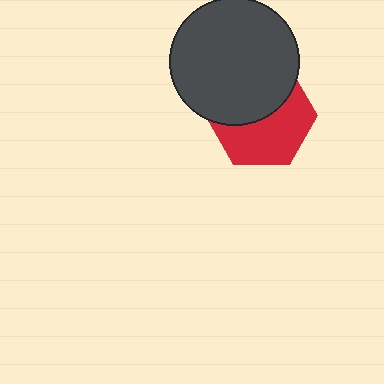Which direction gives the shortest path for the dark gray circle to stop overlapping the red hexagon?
Moving up gives the shortest separation.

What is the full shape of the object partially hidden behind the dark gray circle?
The partially hidden object is a red hexagon.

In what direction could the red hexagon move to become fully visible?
The red hexagon could move down. That would shift it out from behind the dark gray circle entirely.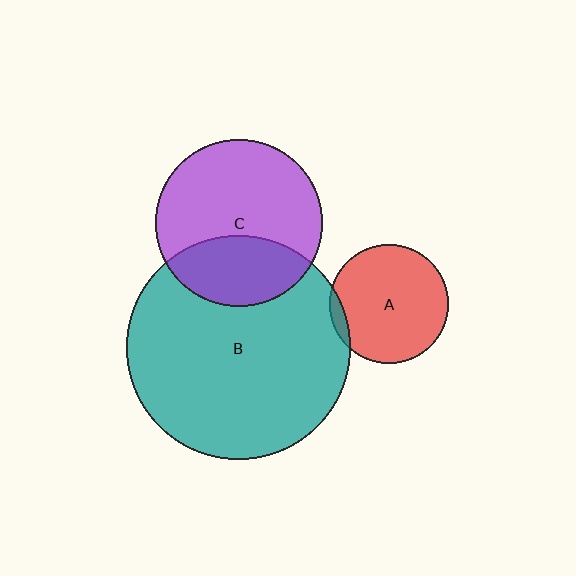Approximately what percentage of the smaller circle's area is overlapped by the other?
Approximately 5%.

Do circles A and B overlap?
Yes.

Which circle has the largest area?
Circle B (teal).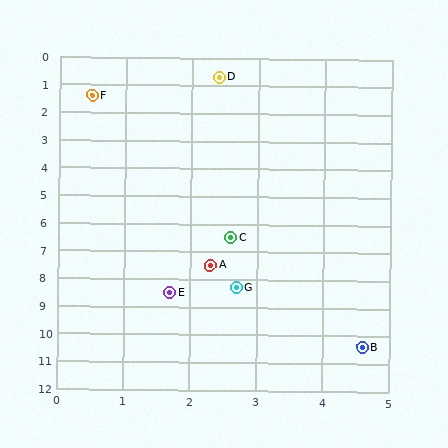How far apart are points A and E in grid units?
Points A and E are about 1.2 grid units apart.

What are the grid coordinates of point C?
Point C is at approximately (2.6, 6.5).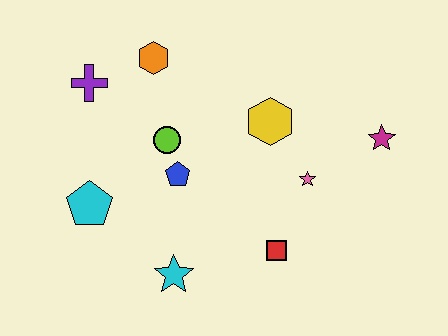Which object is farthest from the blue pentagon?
The magenta star is farthest from the blue pentagon.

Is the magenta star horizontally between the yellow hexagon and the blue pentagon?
No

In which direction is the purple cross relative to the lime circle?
The purple cross is to the left of the lime circle.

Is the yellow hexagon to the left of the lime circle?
No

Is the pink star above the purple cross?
No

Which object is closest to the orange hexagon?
The purple cross is closest to the orange hexagon.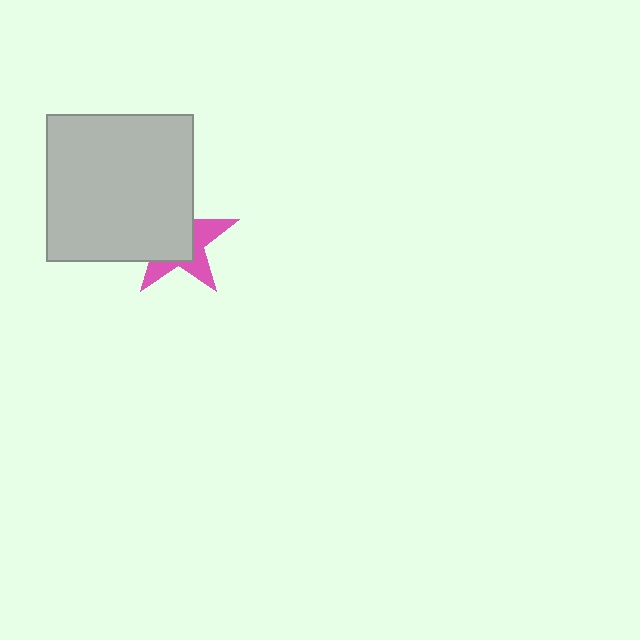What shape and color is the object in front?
The object in front is a light gray square.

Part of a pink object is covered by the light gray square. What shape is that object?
It is a star.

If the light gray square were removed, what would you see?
You would see the complete pink star.